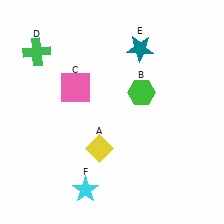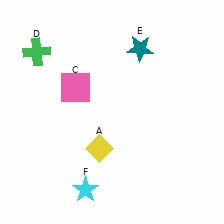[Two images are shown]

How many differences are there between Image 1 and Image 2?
There is 1 difference between the two images.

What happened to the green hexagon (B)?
The green hexagon (B) was removed in Image 2. It was in the top-right area of Image 1.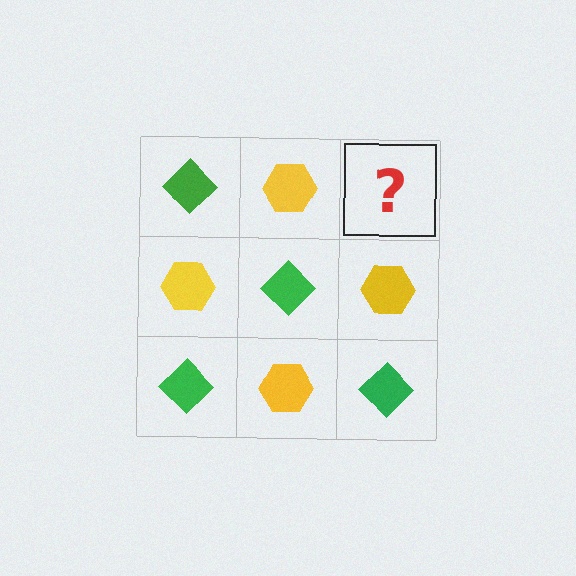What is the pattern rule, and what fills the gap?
The rule is that it alternates green diamond and yellow hexagon in a checkerboard pattern. The gap should be filled with a green diamond.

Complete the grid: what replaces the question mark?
The question mark should be replaced with a green diamond.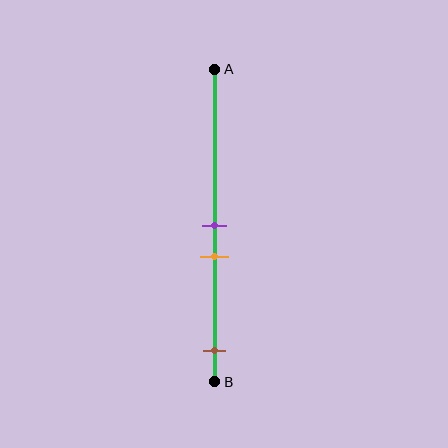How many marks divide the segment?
There are 3 marks dividing the segment.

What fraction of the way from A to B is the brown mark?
The brown mark is approximately 90% (0.9) of the way from A to B.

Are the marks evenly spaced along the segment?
No, the marks are not evenly spaced.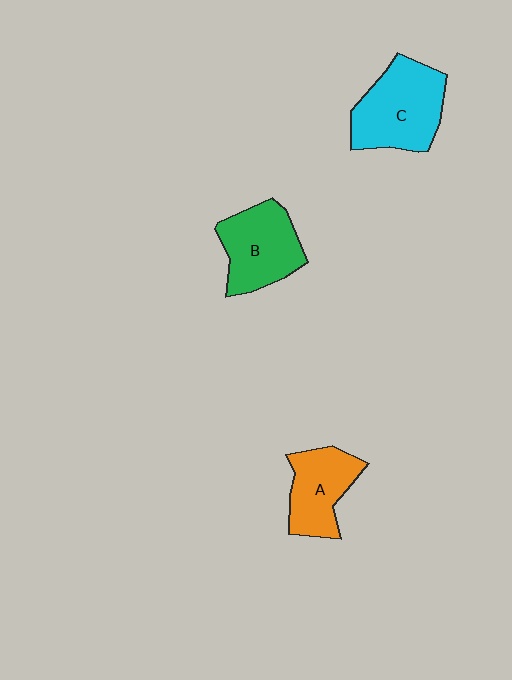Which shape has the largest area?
Shape C (cyan).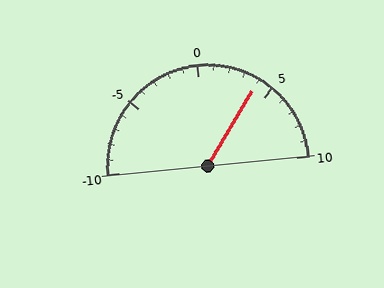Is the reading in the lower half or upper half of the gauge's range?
The reading is in the upper half of the range (-10 to 10).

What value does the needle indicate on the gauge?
The needle indicates approximately 4.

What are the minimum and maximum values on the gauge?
The gauge ranges from -10 to 10.